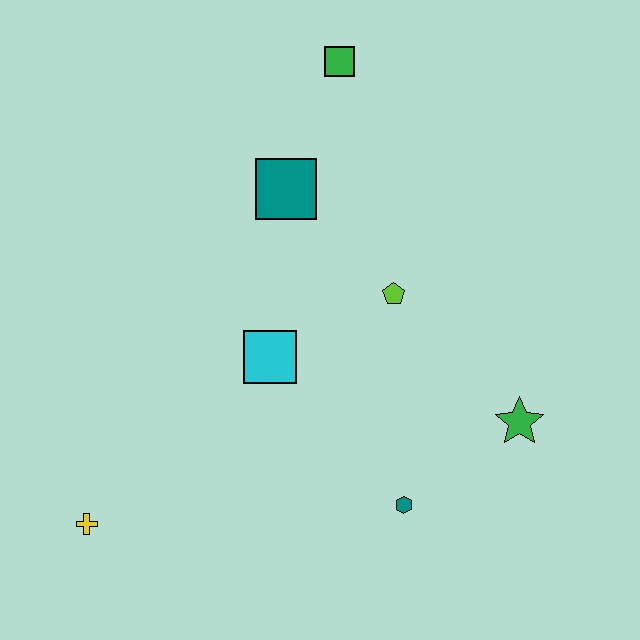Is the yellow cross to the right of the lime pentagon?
No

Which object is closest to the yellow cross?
The cyan square is closest to the yellow cross.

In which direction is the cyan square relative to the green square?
The cyan square is below the green square.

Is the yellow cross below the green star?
Yes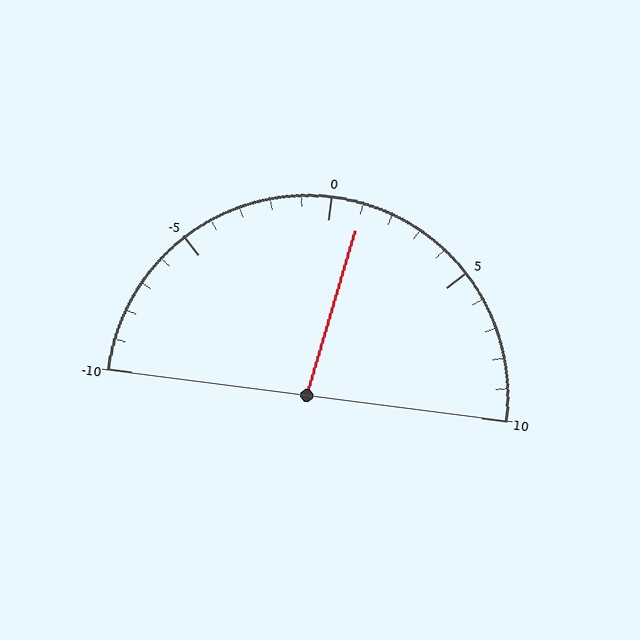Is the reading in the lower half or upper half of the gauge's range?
The reading is in the upper half of the range (-10 to 10).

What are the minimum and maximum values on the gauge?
The gauge ranges from -10 to 10.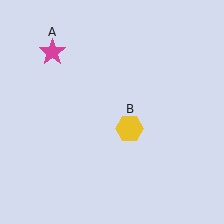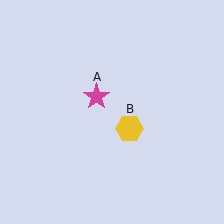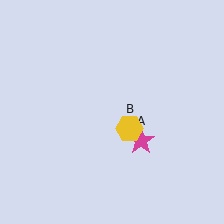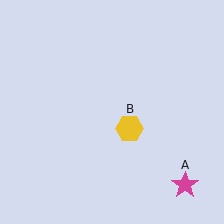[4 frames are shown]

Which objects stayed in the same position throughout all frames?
Yellow hexagon (object B) remained stationary.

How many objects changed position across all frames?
1 object changed position: magenta star (object A).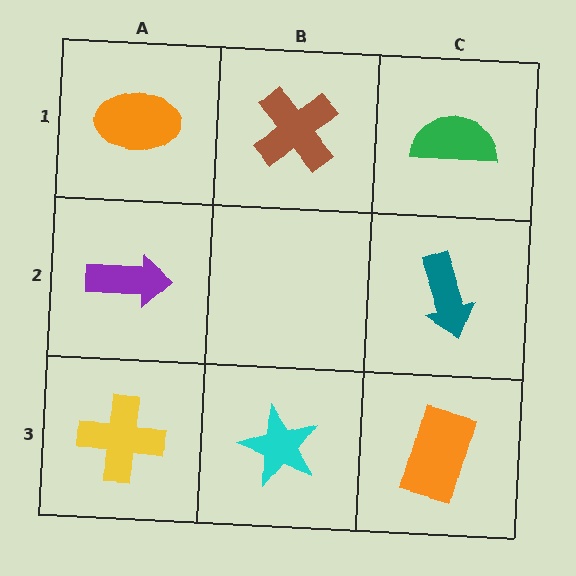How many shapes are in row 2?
2 shapes.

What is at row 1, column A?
An orange ellipse.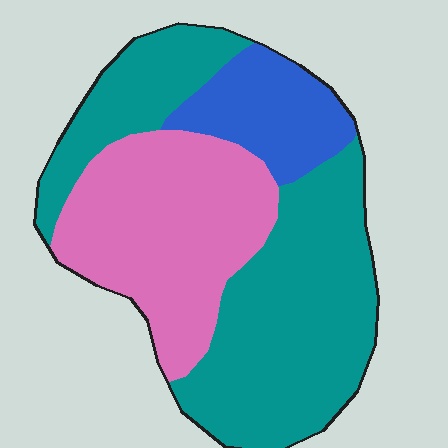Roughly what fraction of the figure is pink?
Pink covers about 35% of the figure.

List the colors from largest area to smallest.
From largest to smallest: teal, pink, blue.